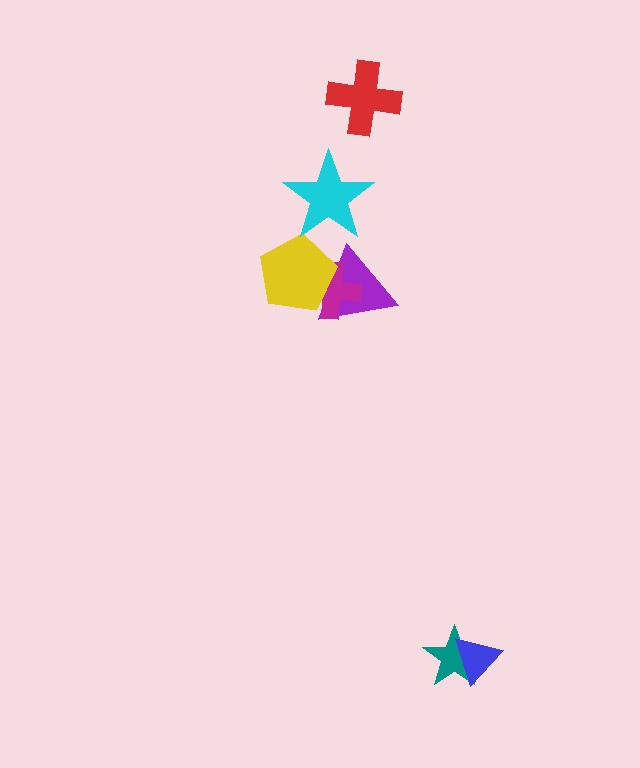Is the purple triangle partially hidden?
Yes, it is partially covered by another shape.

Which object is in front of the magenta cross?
The yellow pentagon is in front of the magenta cross.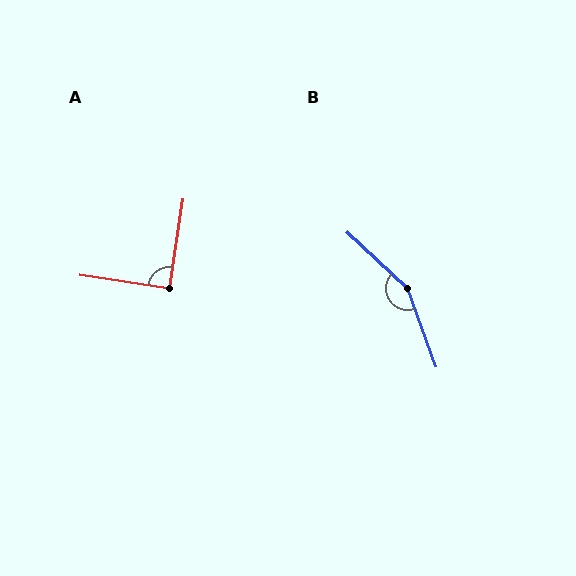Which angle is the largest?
B, at approximately 153 degrees.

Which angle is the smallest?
A, at approximately 91 degrees.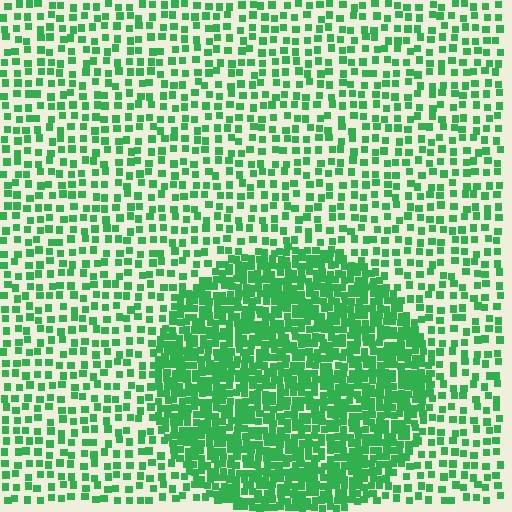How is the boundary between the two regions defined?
The boundary is defined by a change in element density (approximately 2.5x ratio). All elements are the same color, size, and shape.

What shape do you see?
I see a circle.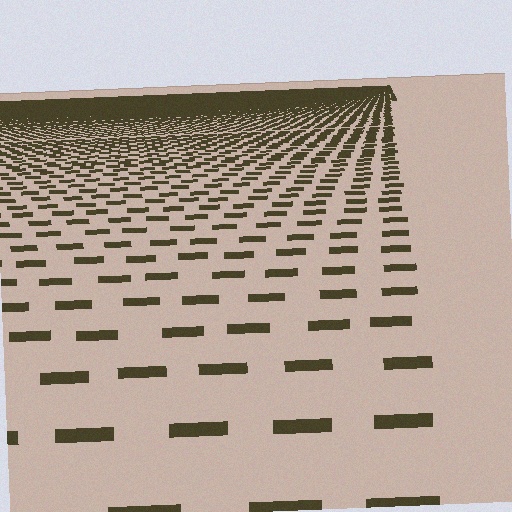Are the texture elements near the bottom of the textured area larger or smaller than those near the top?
Larger. Near the bottom, elements are closer to the viewer and appear at a bigger on-screen size.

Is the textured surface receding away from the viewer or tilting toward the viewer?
The surface is receding away from the viewer. Texture elements get smaller and denser toward the top.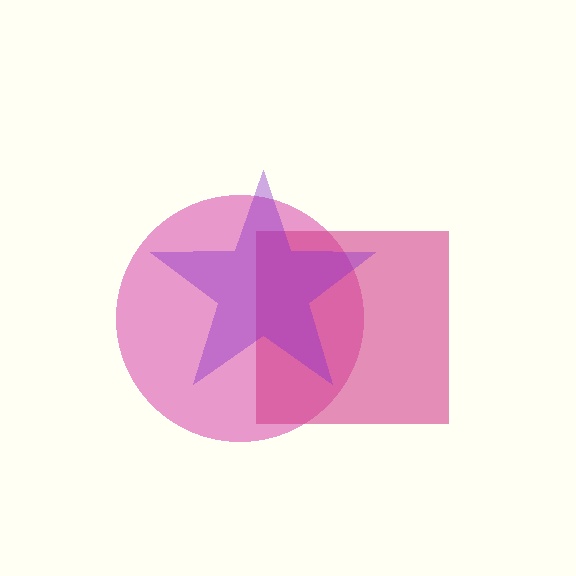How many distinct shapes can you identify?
There are 3 distinct shapes: a pink circle, a magenta square, a purple star.